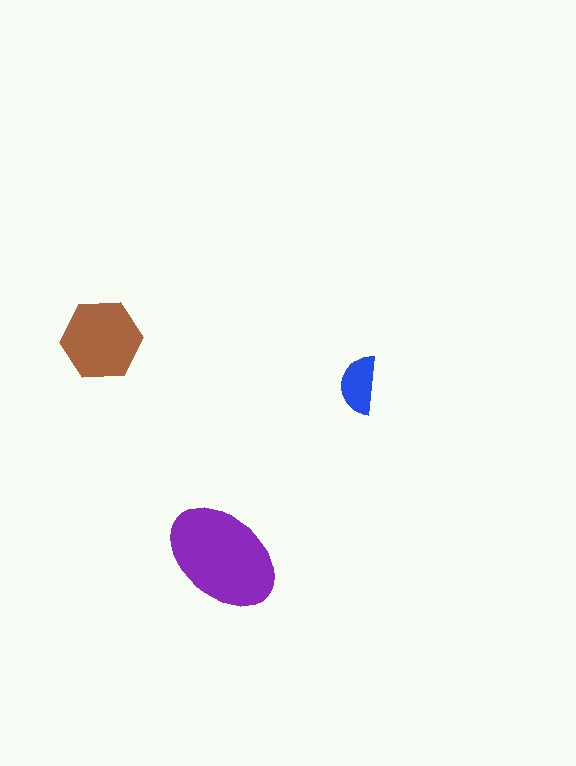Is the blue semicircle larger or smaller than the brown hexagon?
Smaller.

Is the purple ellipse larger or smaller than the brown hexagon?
Larger.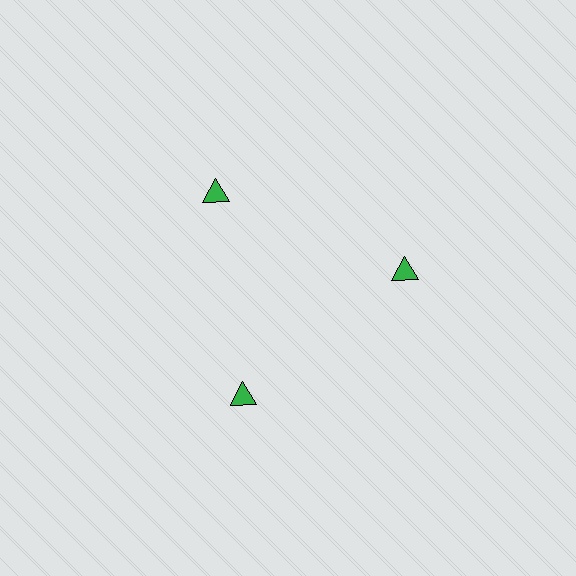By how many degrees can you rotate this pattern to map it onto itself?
The pattern maps onto itself every 120 degrees of rotation.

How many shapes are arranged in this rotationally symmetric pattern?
There are 3 shapes, arranged in 3 groups of 1.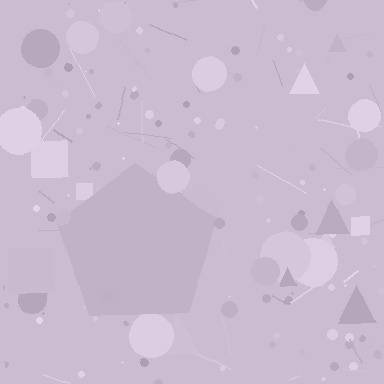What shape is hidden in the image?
A pentagon is hidden in the image.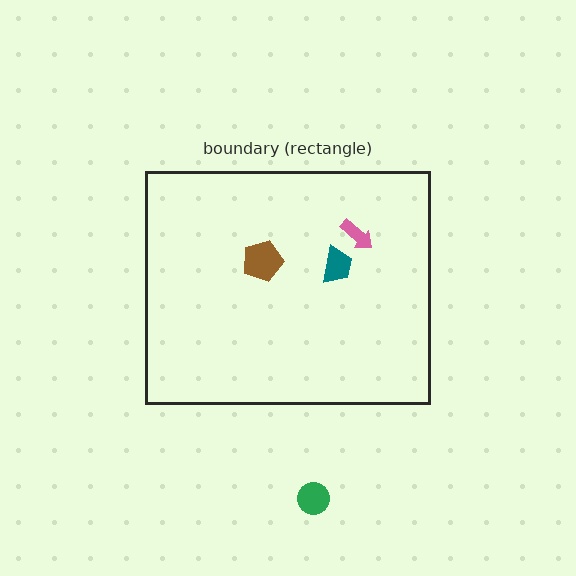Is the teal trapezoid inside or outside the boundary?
Inside.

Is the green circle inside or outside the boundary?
Outside.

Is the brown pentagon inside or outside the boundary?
Inside.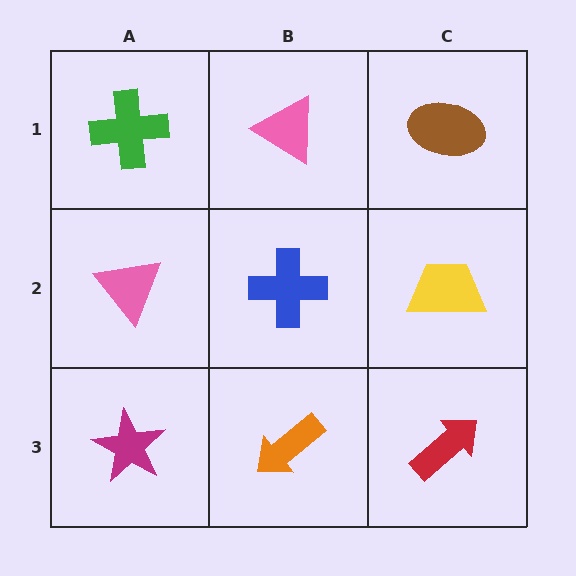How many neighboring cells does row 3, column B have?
3.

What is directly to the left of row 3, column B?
A magenta star.